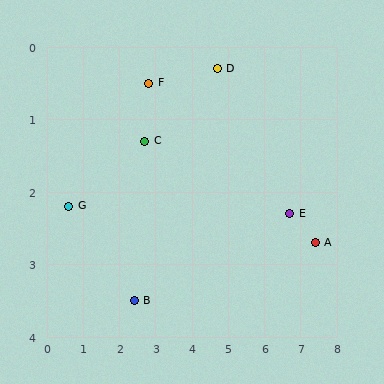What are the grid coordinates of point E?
Point E is at approximately (6.7, 2.3).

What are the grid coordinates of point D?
Point D is at approximately (4.7, 0.3).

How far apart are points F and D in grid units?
Points F and D are about 1.9 grid units apart.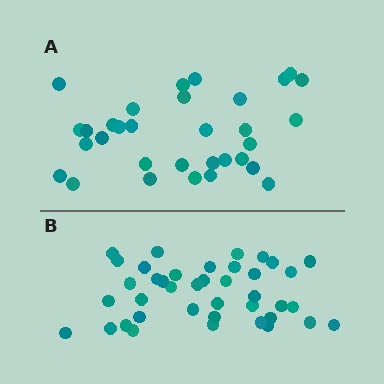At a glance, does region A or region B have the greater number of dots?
Region B (the bottom region) has more dots.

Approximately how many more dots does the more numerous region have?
Region B has roughly 8 or so more dots than region A.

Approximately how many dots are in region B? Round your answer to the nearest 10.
About 40 dots.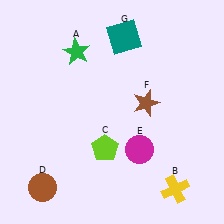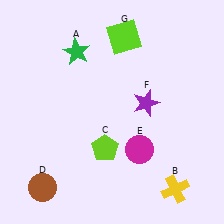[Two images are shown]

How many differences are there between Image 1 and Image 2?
There are 2 differences between the two images.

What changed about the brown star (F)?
In Image 1, F is brown. In Image 2, it changed to purple.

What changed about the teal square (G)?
In Image 1, G is teal. In Image 2, it changed to lime.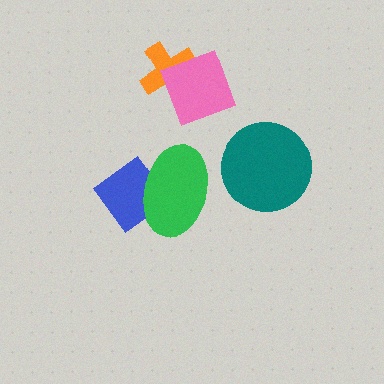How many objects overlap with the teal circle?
0 objects overlap with the teal circle.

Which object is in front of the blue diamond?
The green ellipse is in front of the blue diamond.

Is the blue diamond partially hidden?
Yes, it is partially covered by another shape.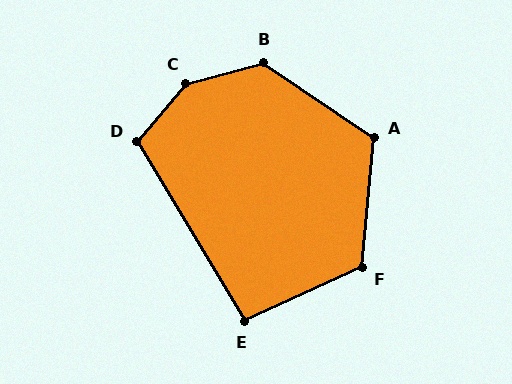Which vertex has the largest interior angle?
C, at approximately 145 degrees.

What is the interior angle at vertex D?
Approximately 109 degrees (obtuse).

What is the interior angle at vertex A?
Approximately 119 degrees (obtuse).